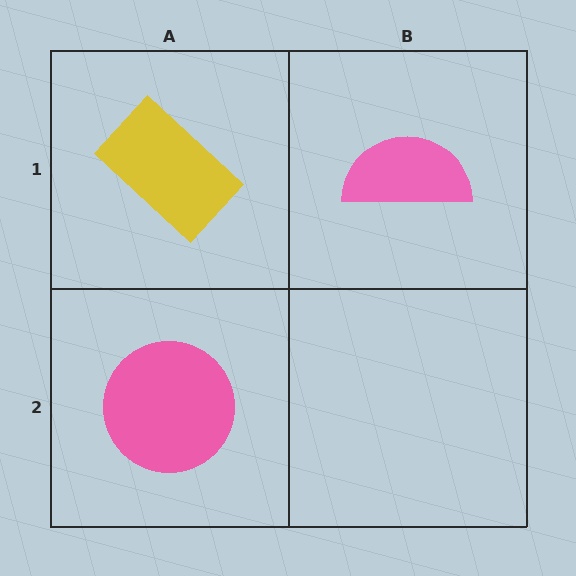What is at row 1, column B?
A pink semicircle.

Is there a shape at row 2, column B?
No, that cell is empty.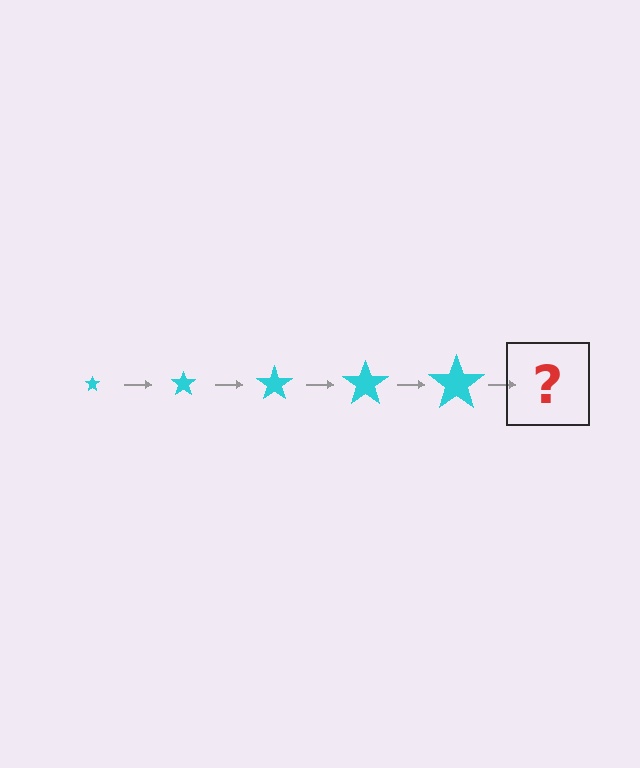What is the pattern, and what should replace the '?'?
The pattern is that the star gets progressively larger each step. The '?' should be a cyan star, larger than the previous one.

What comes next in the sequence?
The next element should be a cyan star, larger than the previous one.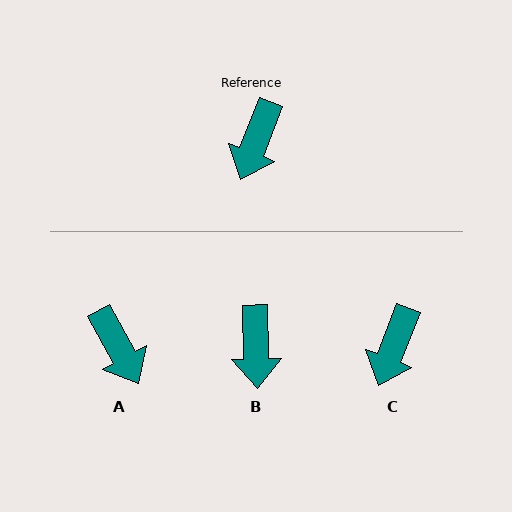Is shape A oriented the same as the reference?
No, it is off by about 50 degrees.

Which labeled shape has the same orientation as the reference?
C.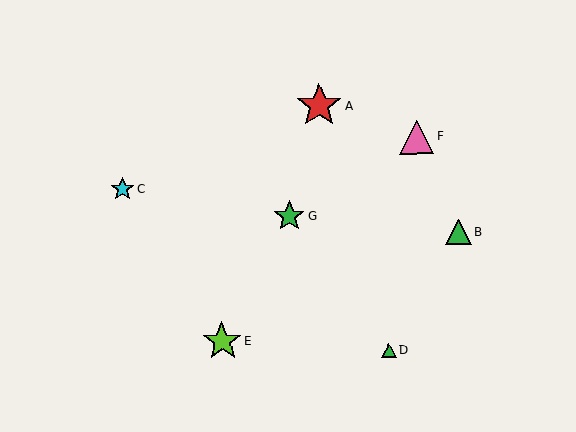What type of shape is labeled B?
Shape B is a green triangle.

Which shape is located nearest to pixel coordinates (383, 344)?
The green triangle (labeled D) at (389, 350) is nearest to that location.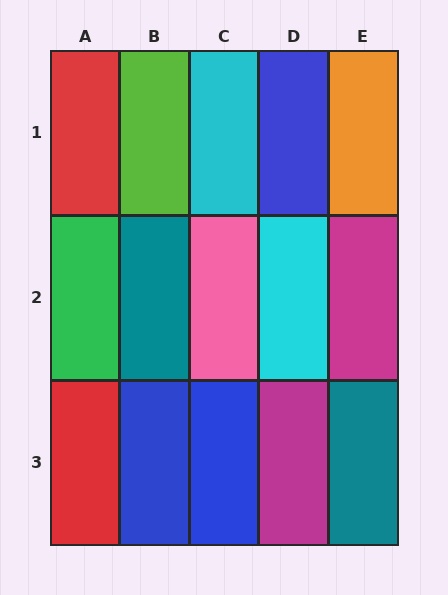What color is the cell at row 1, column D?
Blue.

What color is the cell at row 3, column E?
Teal.